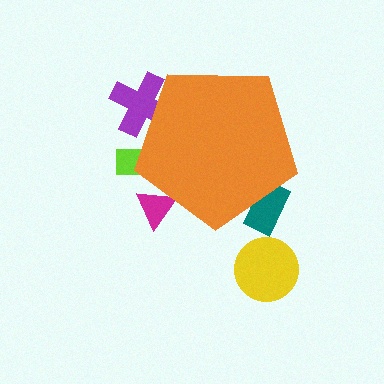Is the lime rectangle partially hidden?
Yes, the lime rectangle is partially hidden behind the orange pentagon.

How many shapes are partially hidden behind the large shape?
4 shapes are partially hidden.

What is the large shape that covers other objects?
An orange pentagon.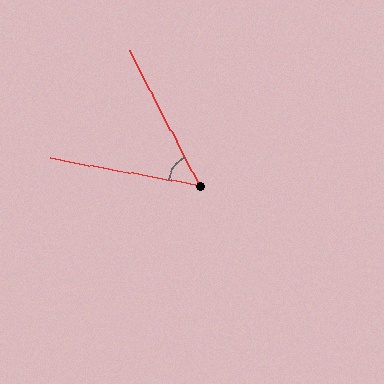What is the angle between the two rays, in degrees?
Approximately 52 degrees.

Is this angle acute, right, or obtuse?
It is acute.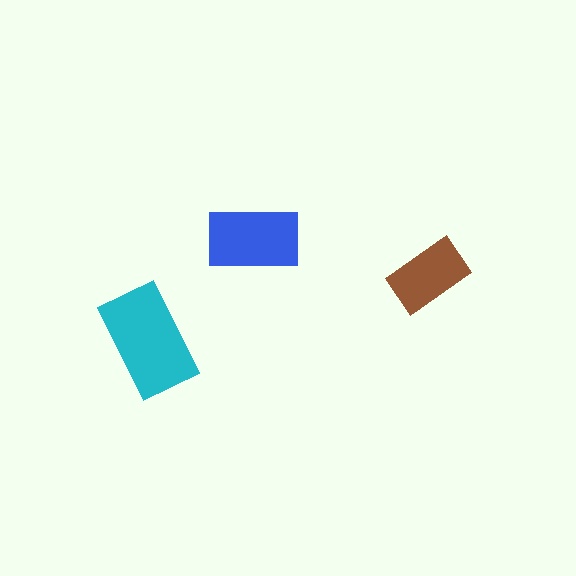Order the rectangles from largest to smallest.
the cyan one, the blue one, the brown one.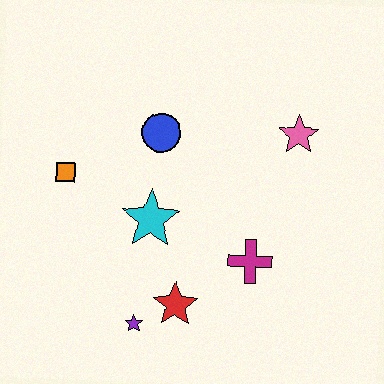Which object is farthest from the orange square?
The pink star is farthest from the orange square.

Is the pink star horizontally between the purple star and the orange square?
No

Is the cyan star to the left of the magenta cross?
Yes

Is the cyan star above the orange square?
No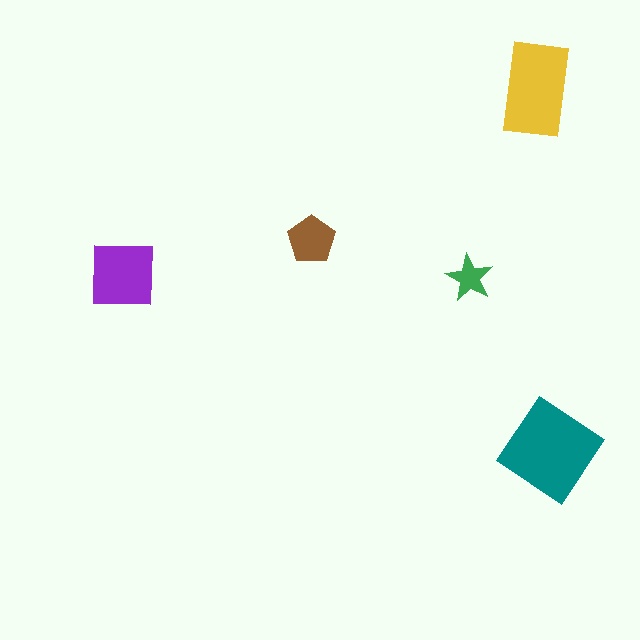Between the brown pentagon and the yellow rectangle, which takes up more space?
The yellow rectangle.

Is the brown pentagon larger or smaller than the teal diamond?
Smaller.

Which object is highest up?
The yellow rectangle is topmost.